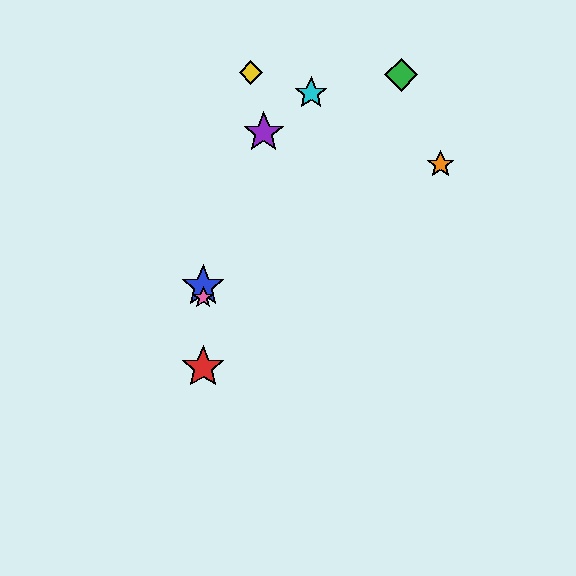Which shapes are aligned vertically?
The red star, the blue star, the pink star are aligned vertically.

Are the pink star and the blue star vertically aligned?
Yes, both are at x≈203.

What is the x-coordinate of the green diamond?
The green diamond is at x≈401.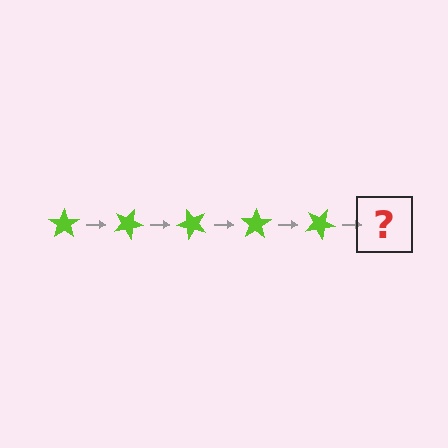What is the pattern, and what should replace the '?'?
The pattern is that the star rotates 25 degrees each step. The '?' should be a lime star rotated 125 degrees.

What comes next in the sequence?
The next element should be a lime star rotated 125 degrees.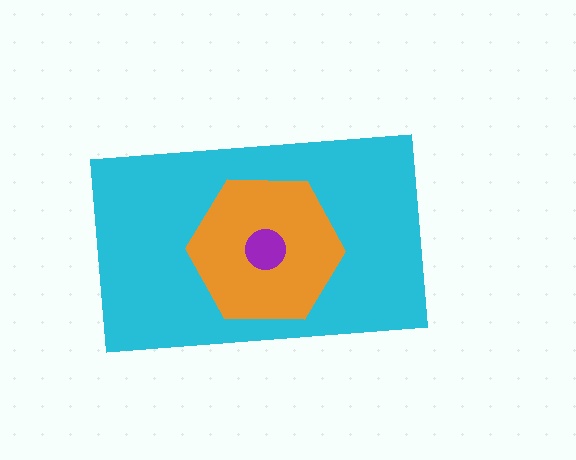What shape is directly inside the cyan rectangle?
The orange hexagon.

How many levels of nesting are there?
3.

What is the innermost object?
The purple circle.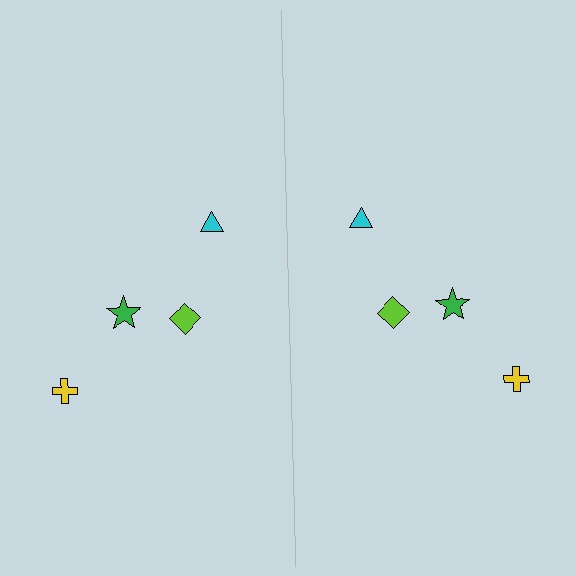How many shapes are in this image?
There are 8 shapes in this image.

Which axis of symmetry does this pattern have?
The pattern has a vertical axis of symmetry running through the center of the image.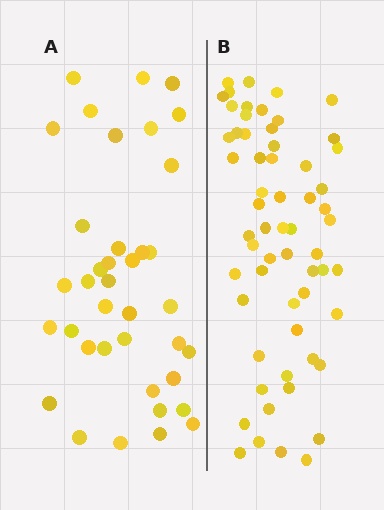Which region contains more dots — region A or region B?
Region B (the right region) has more dots.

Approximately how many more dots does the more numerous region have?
Region B has approximately 20 more dots than region A.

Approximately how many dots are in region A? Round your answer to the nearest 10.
About 40 dots. (The exact count is 38, which rounds to 40.)